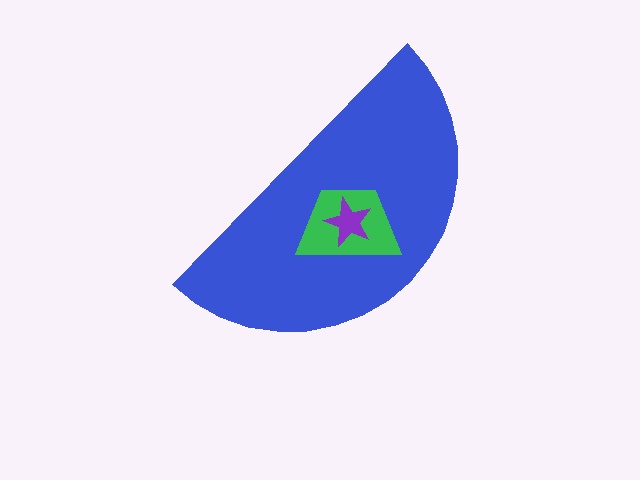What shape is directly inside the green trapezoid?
The purple star.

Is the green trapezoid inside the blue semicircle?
Yes.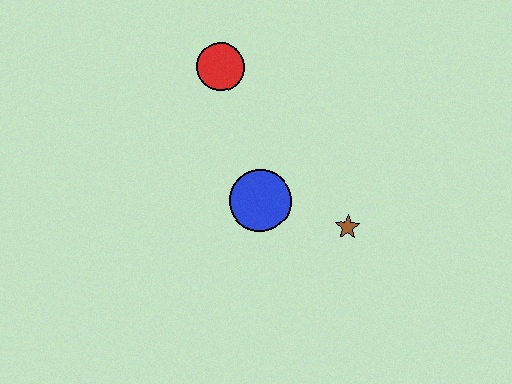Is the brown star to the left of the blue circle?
No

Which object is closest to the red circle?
The blue circle is closest to the red circle.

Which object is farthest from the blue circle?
The red circle is farthest from the blue circle.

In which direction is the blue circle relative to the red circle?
The blue circle is below the red circle.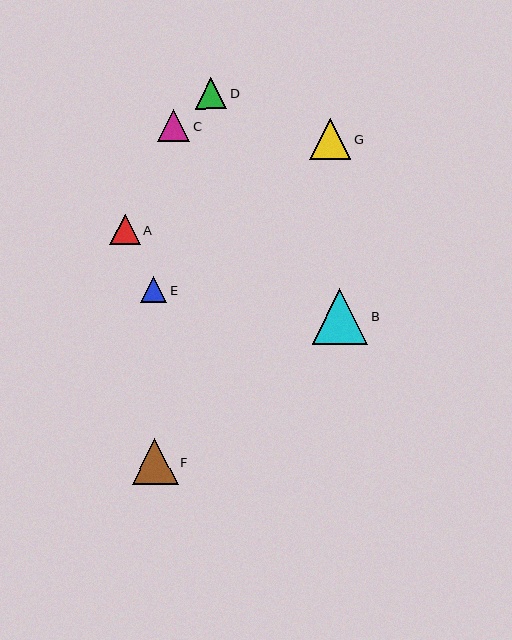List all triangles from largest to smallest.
From largest to smallest: B, F, G, C, D, A, E.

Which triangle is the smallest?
Triangle E is the smallest with a size of approximately 26 pixels.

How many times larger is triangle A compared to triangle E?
Triangle A is approximately 1.2 times the size of triangle E.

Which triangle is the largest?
Triangle B is the largest with a size of approximately 56 pixels.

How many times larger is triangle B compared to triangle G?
Triangle B is approximately 1.4 times the size of triangle G.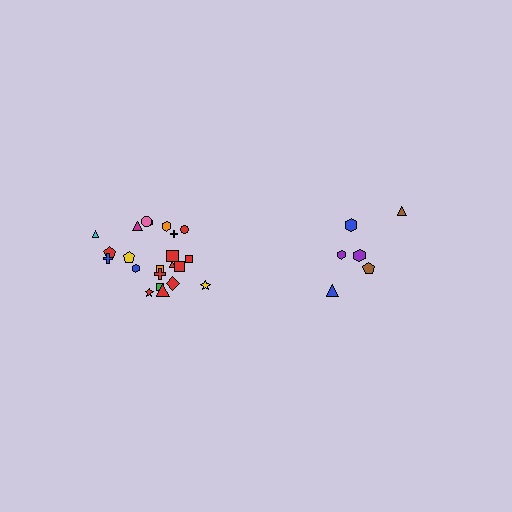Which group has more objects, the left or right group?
The left group.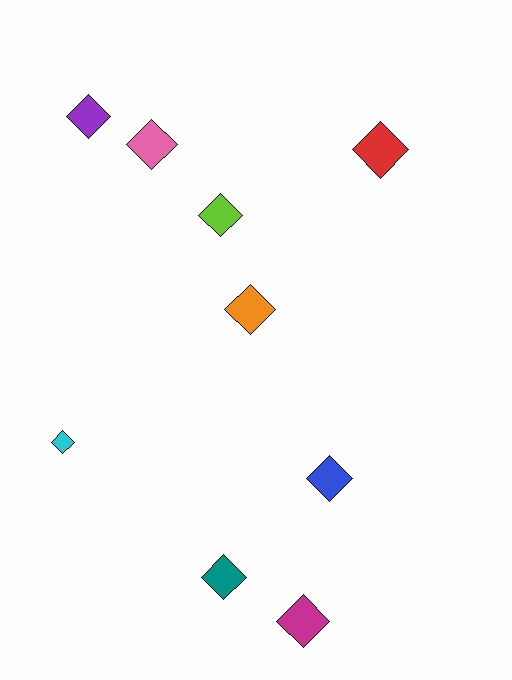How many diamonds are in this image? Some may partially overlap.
There are 9 diamonds.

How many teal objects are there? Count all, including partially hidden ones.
There is 1 teal object.